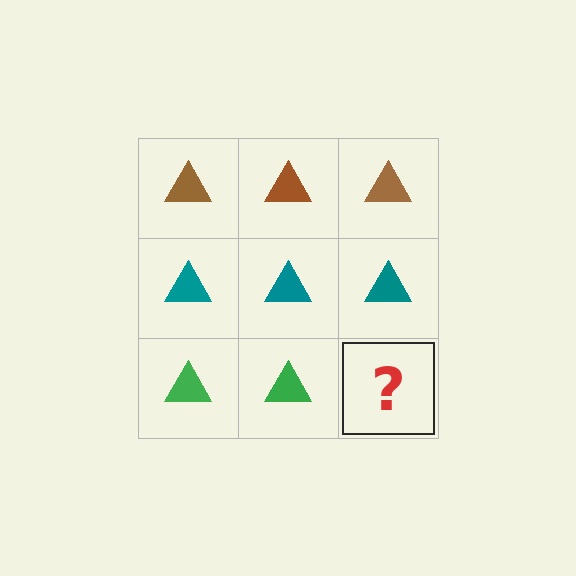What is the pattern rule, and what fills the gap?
The rule is that each row has a consistent color. The gap should be filled with a green triangle.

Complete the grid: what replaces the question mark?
The question mark should be replaced with a green triangle.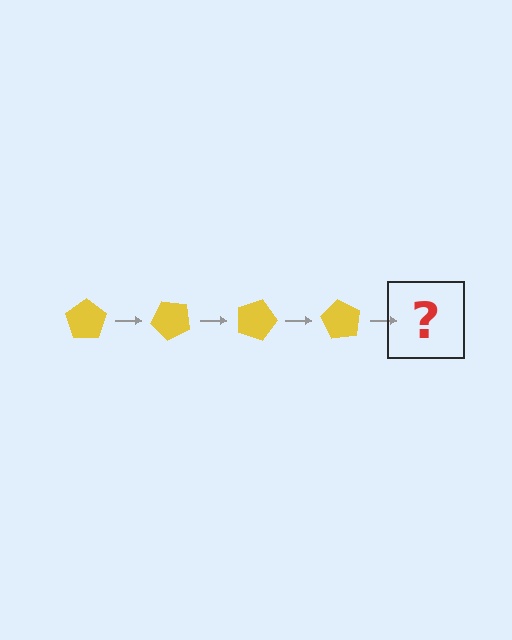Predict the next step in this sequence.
The next step is a yellow pentagon rotated 180 degrees.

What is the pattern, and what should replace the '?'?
The pattern is that the pentagon rotates 45 degrees each step. The '?' should be a yellow pentagon rotated 180 degrees.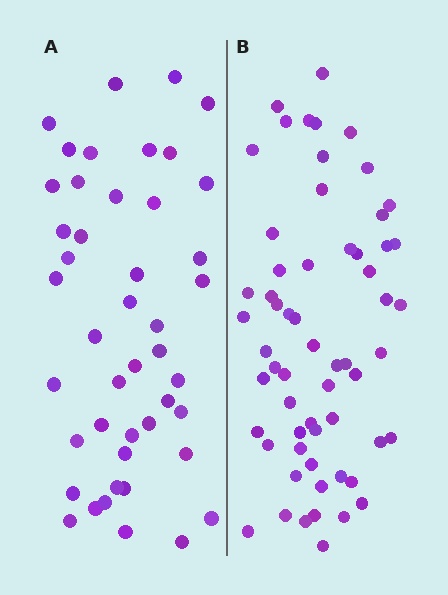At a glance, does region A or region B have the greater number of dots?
Region B (the right region) has more dots.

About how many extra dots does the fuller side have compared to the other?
Region B has approximately 15 more dots than region A.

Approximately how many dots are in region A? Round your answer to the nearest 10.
About 40 dots. (The exact count is 45, which rounds to 40.)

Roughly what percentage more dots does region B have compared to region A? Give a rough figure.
About 35% more.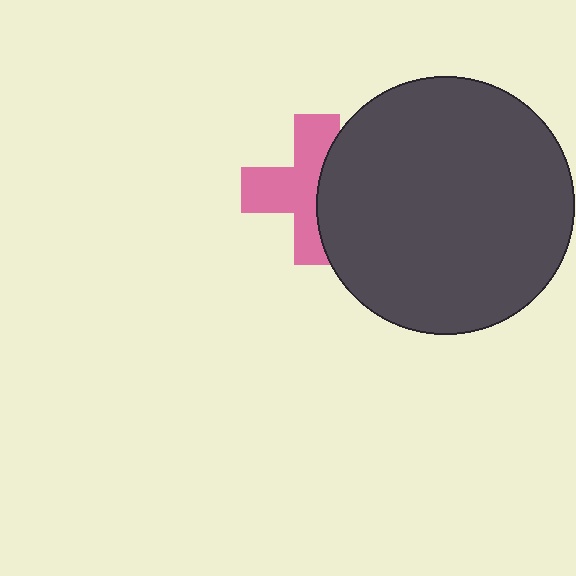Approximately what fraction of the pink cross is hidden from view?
Roughly 40% of the pink cross is hidden behind the dark gray circle.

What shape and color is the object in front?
The object in front is a dark gray circle.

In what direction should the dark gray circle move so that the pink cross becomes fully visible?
The dark gray circle should move right. That is the shortest direction to clear the overlap and leave the pink cross fully visible.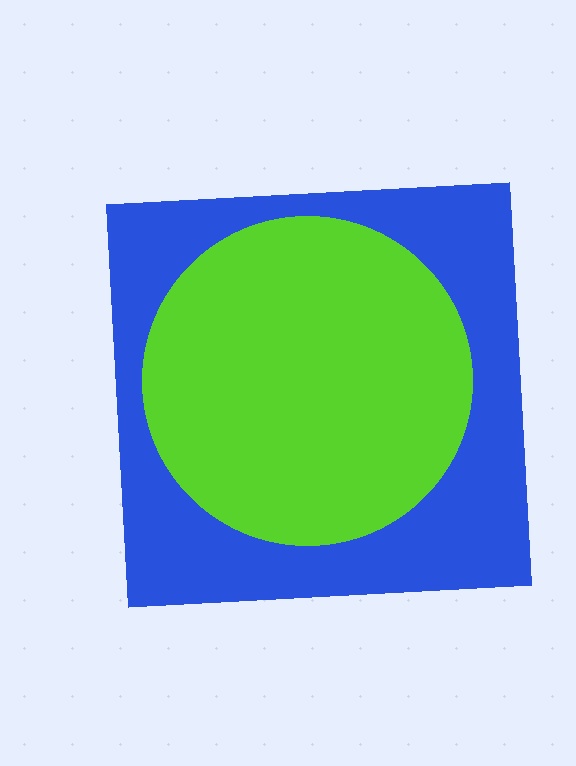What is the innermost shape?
The lime circle.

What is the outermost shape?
The blue square.